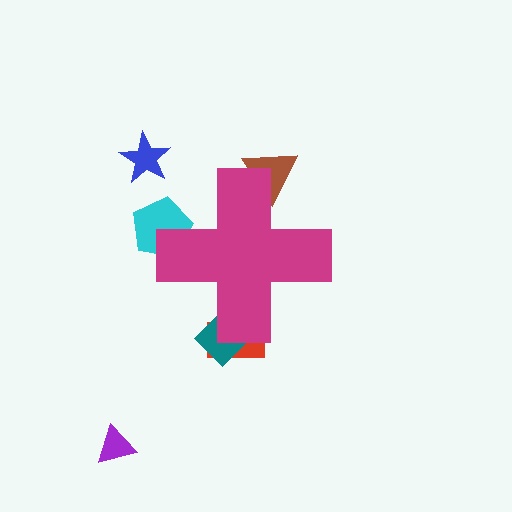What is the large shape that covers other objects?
A magenta cross.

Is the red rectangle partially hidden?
Yes, the red rectangle is partially hidden behind the magenta cross.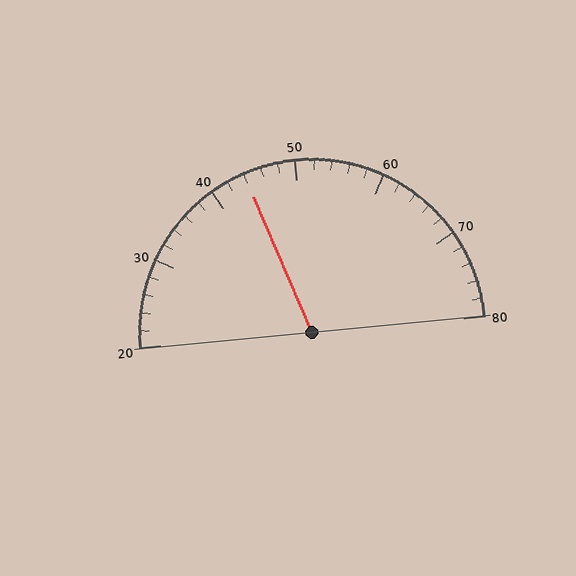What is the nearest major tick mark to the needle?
The nearest major tick mark is 40.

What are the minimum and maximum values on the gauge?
The gauge ranges from 20 to 80.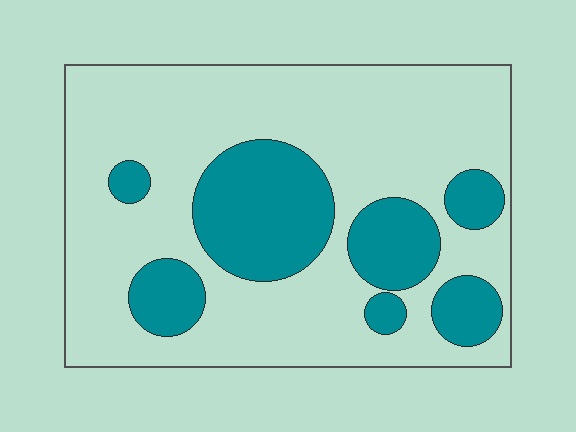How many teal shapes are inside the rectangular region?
7.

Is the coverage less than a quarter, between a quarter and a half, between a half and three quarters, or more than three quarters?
Between a quarter and a half.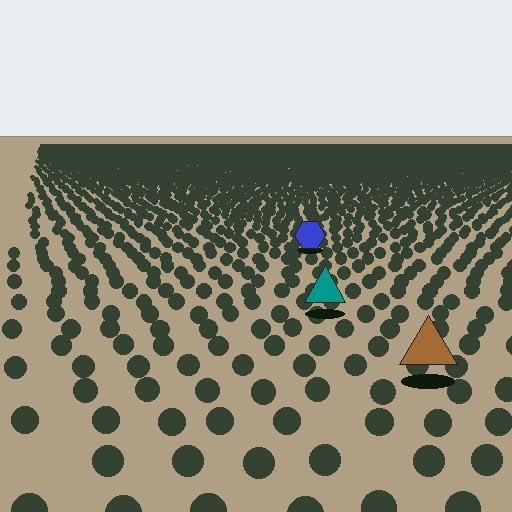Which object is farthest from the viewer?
The blue hexagon is farthest from the viewer. It appears smaller and the ground texture around it is denser.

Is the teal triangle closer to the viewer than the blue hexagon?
Yes. The teal triangle is closer — you can tell from the texture gradient: the ground texture is coarser near it.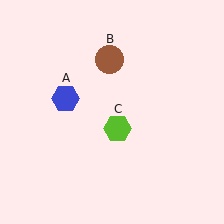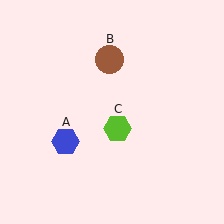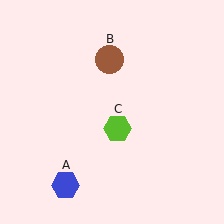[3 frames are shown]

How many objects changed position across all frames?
1 object changed position: blue hexagon (object A).